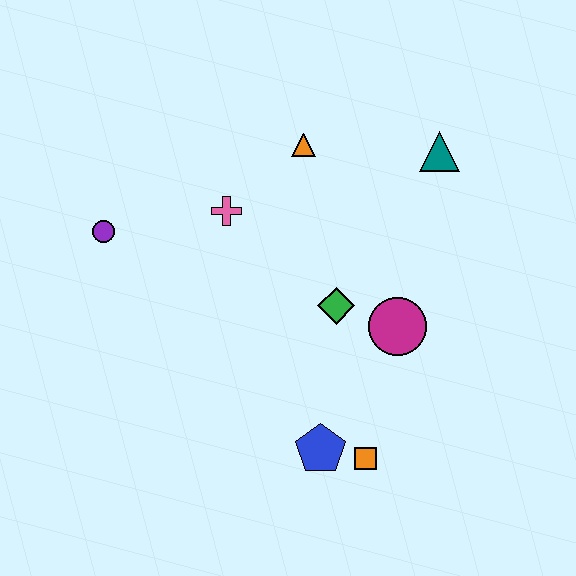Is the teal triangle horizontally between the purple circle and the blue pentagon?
No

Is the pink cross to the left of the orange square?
Yes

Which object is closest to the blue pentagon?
The orange square is closest to the blue pentagon.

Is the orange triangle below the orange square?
No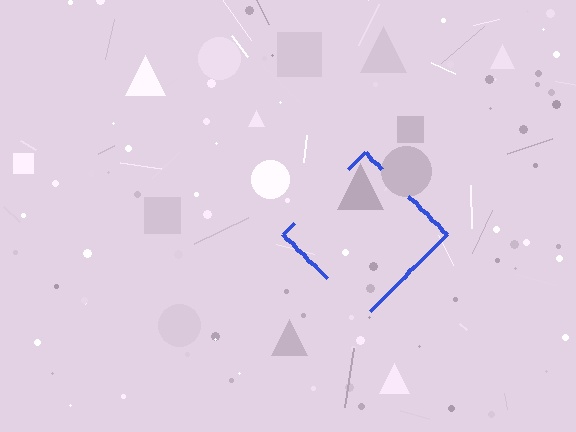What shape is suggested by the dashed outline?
The dashed outline suggests a diamond.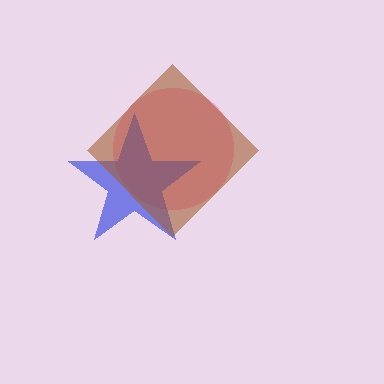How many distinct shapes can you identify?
There are 3 distinct shapes: a pink circle, a blue star, a brown diamond.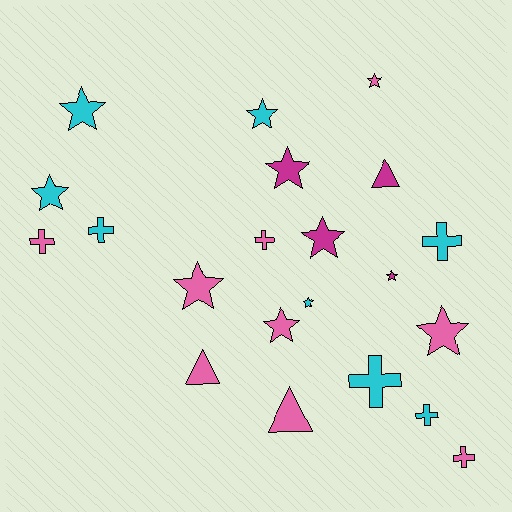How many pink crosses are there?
There are 3 pink crosses.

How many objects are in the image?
There are 21 objects.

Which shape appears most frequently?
Star, with 11 objects.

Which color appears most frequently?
Pink, with 9 objects.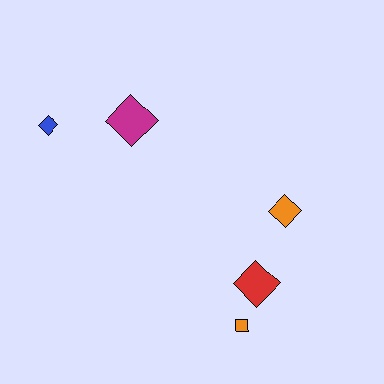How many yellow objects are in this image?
There are no yellow objects.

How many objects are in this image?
There are 5 objects.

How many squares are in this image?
There is 1 square.